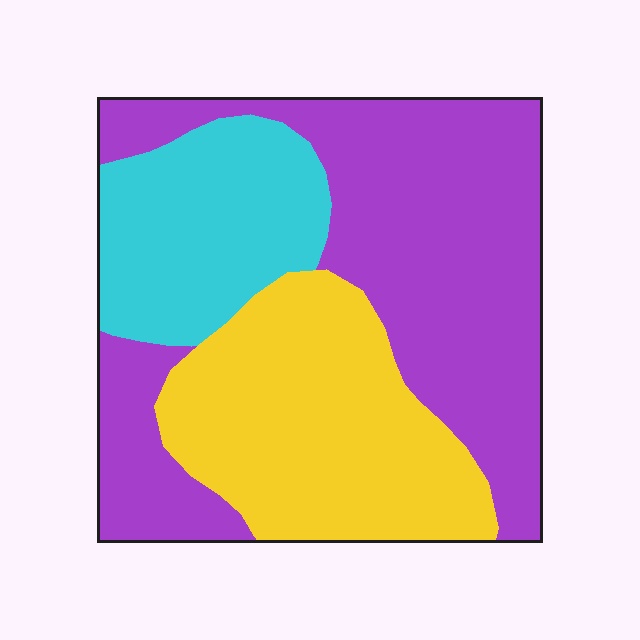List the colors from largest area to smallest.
From largest to smallest: purple, yellow, cyan.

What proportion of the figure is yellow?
Yellow covers 31% of the figure.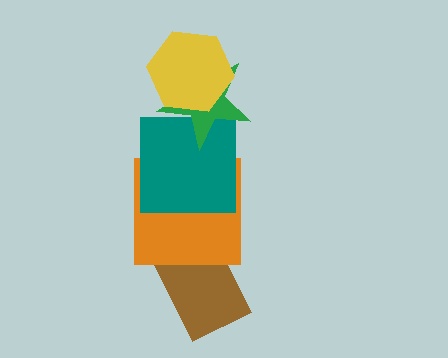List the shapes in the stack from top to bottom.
From top to bottom: the yellow hexagon, the green star, the teal square, the orange square, the brown rectangle.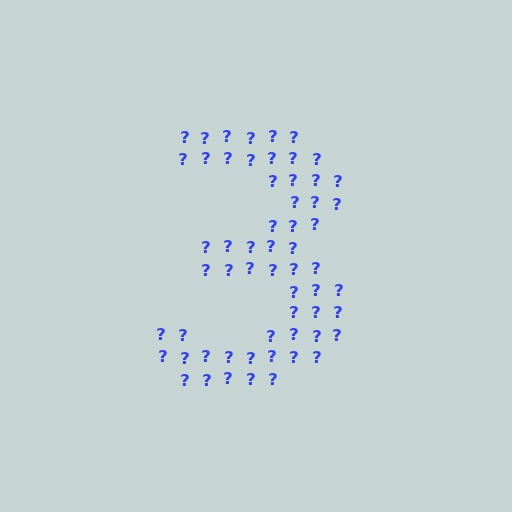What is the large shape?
The large shape is the digit 3.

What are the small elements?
The small elements are question marks.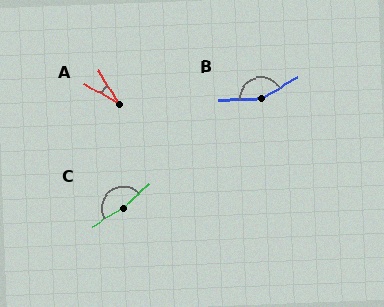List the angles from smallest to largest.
A (28°), B (151°), C (169°).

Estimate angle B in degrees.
Approximately 151 degrees.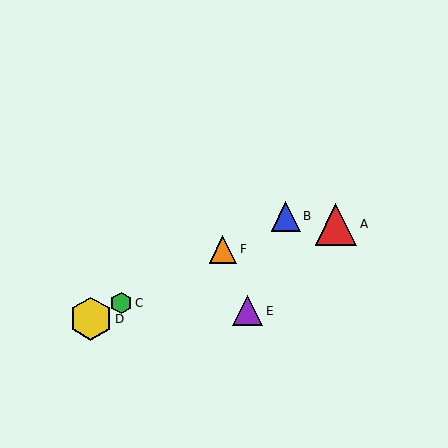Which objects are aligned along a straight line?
Objects B, C, D, F are aligned along a straight line.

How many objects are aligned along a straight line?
4 objects (B, C, D, F) are aligned along a straight line.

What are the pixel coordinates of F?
Object F is at (223, 249).